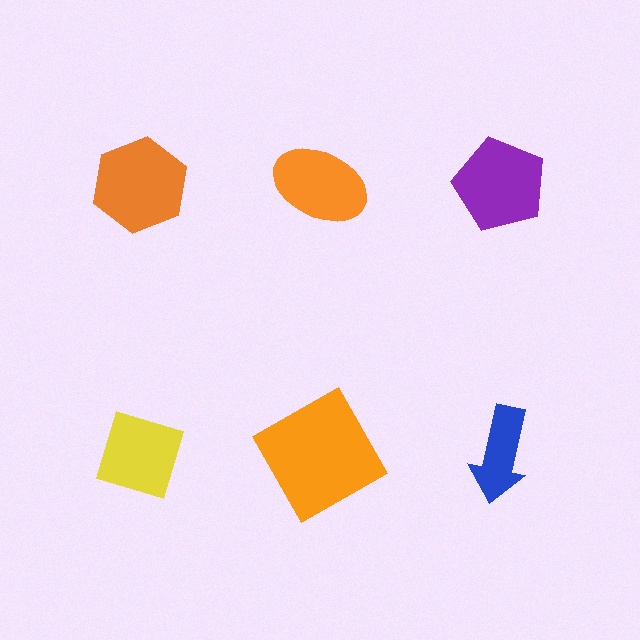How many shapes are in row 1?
3 shapes.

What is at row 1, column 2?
An orange ellipse.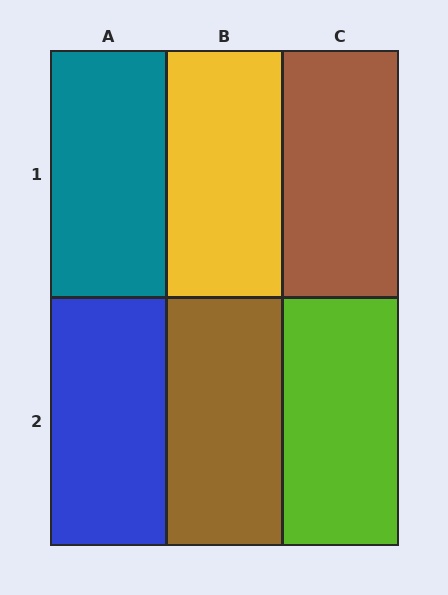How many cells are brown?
2 cells are brown.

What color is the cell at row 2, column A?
Blue.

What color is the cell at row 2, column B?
Brown.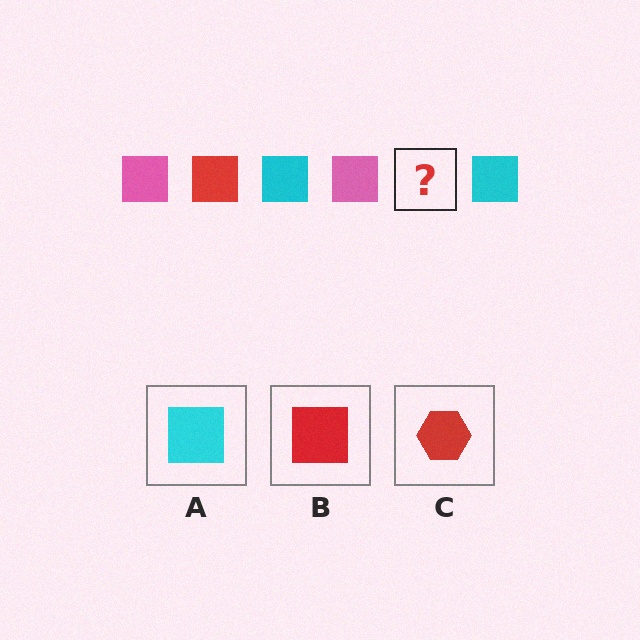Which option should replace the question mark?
Option B.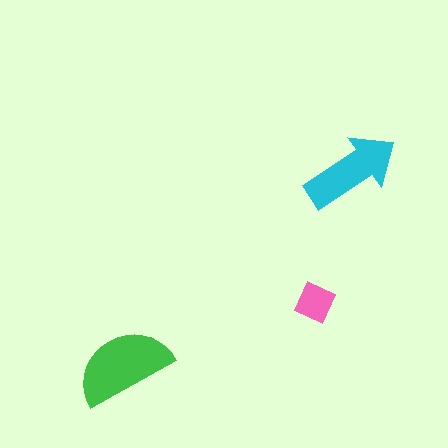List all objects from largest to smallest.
The green semicircle, the cyan arrow, the pink square.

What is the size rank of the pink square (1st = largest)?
3rd.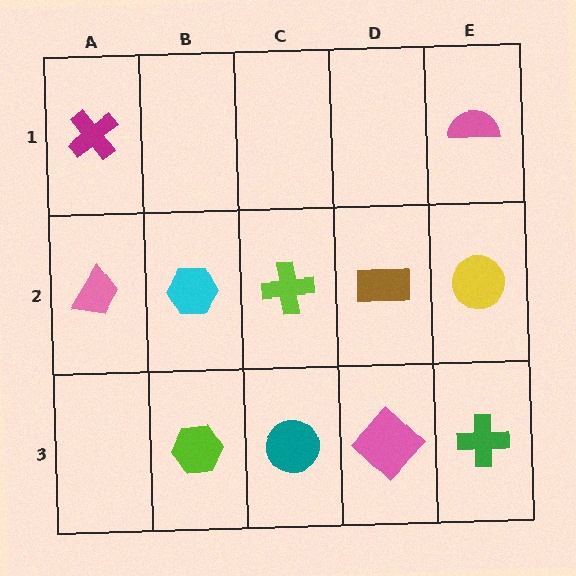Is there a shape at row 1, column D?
No, that cell is empty.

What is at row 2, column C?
A lime cross.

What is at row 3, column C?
A teal circle.